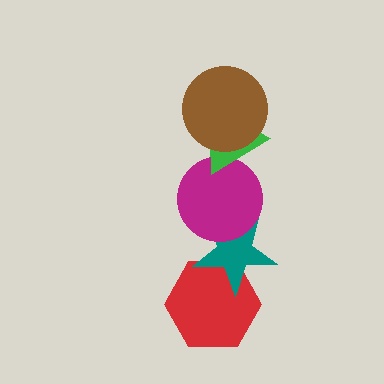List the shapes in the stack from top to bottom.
From top to bottom: the brown circle, the green triangle, the magenta circle, the teal star, the red hexagon.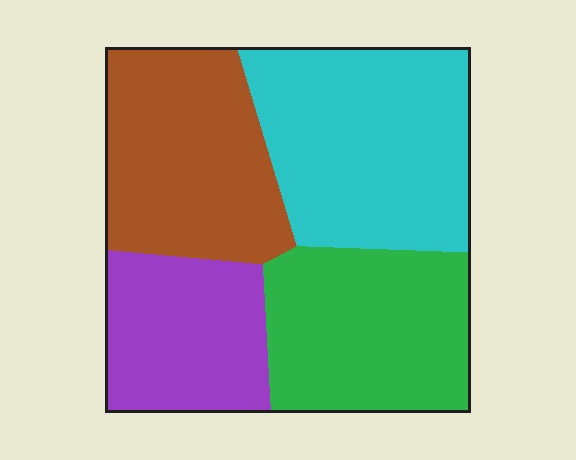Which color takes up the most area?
Cyan, at roughly 30%.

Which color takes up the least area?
Purple, at roughly 20%.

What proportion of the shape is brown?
Brown takes up about one quarter (1/4) of the shape.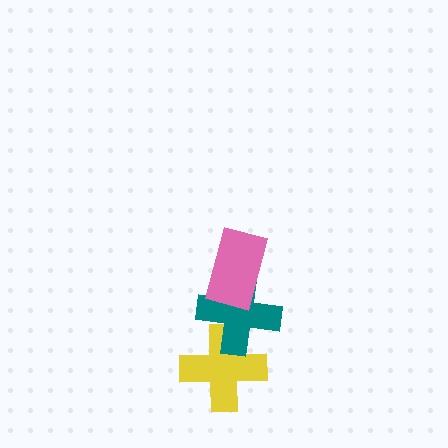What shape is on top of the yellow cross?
The teal cross is on top of the yellow cross.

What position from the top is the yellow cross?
The yellow cross is 3rd from the top.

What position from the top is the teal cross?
The teal cross is 2nd from the top.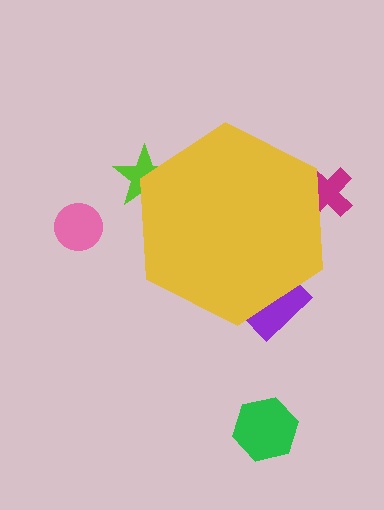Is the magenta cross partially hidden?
Yes, the magenta cross is partially hidden behind the yellow hexagon.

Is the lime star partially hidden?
Yes, the lime star is partially hidden behind the yellow hexagon.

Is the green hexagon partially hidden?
No, the green hexagon is fully visible.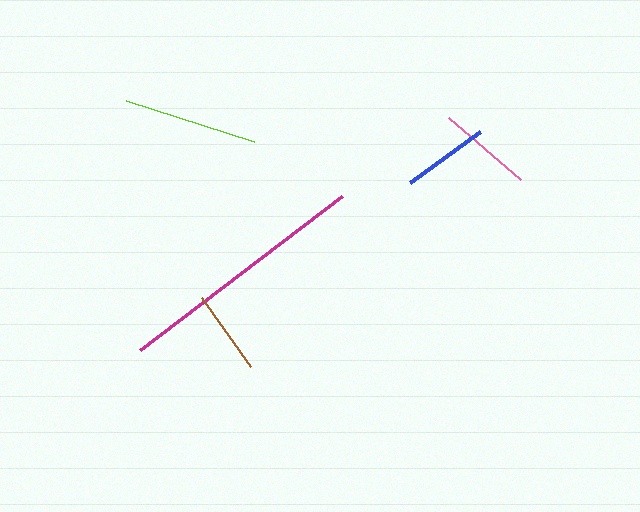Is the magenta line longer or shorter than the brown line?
The magenta line is longer than the brown line.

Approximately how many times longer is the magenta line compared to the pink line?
The magenta line is approximately 2.7 times the length of the pink line.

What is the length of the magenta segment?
The magenta segment is approximately 254 pixels long.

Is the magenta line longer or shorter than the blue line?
The magenta line is longer than the blue line.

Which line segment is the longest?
The magenta line is the longest at approximately 254 pixels.